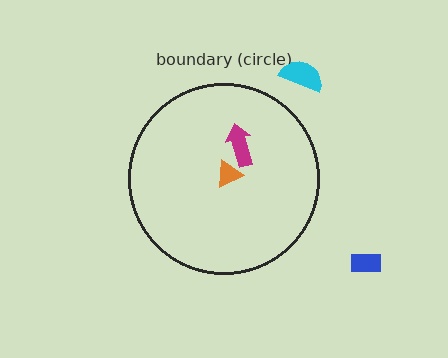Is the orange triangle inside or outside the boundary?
Inside.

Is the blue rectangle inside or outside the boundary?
Outside.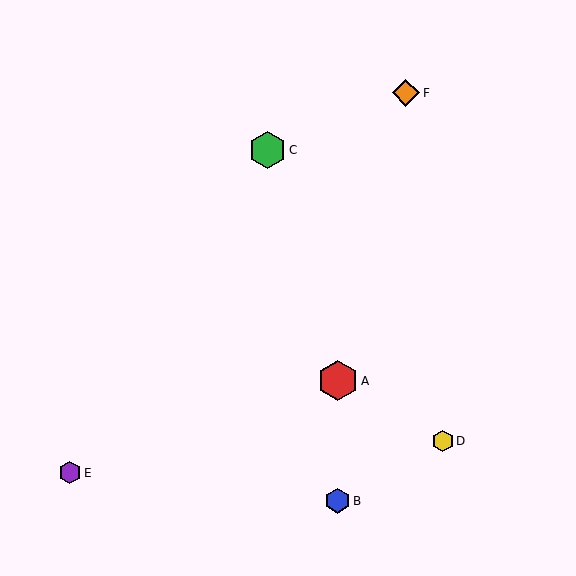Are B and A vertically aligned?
Yes, both are at x≈338.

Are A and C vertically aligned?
No, A is at x≈338 and C is at x≈268.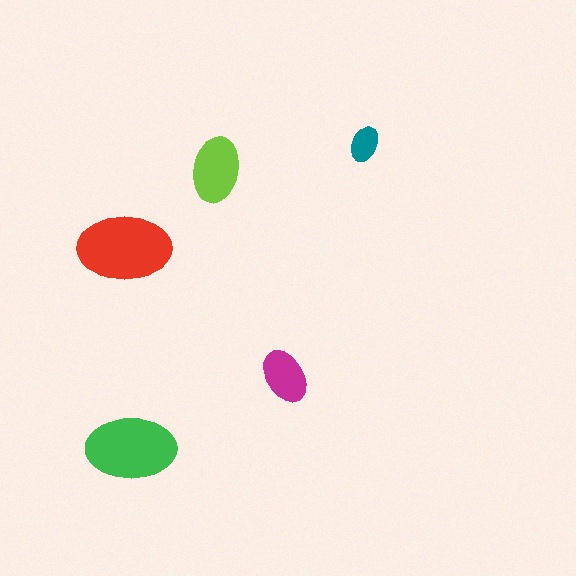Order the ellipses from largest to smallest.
the red one, the green one, the lime one, the magenta one, the teal one.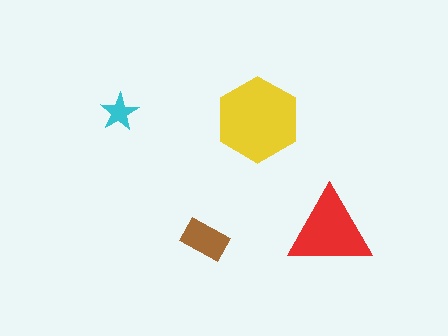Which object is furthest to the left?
The cyan star is leftmost.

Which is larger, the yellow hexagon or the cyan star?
The yellow hexagon.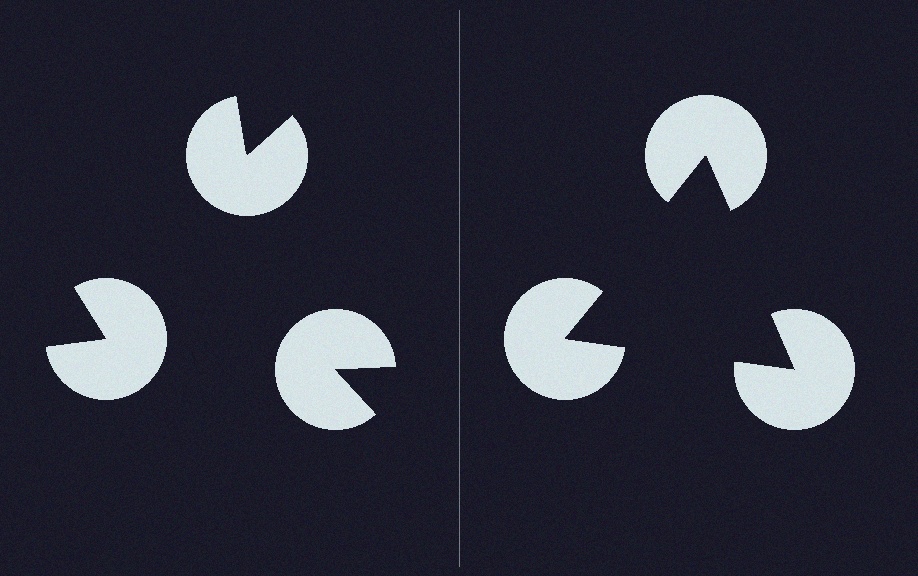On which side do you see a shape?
An illusory triangle appears on the right side. On the left side the wedge cuts are rotated, so no coherent shape forms.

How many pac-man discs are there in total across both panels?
6 — 3 on each side.